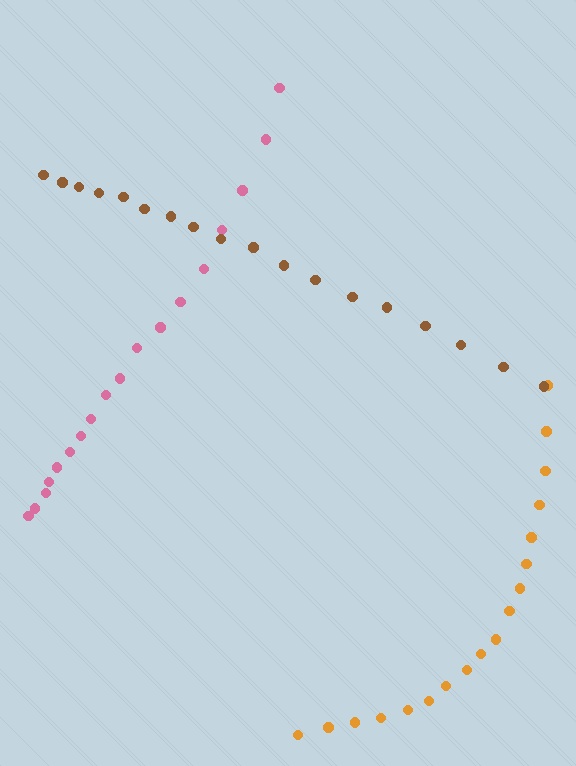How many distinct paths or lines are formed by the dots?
There are 3 distinct paths.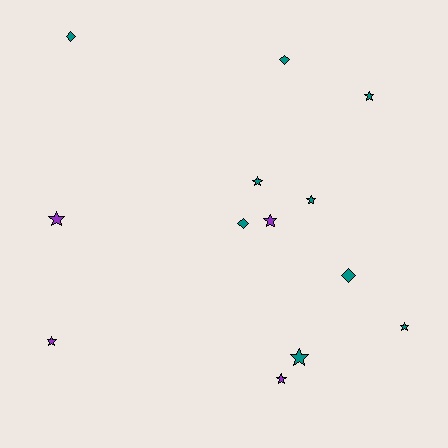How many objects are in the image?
There are 13 objects.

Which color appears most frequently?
Teal, with 9 objects.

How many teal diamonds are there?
There are 4 teal diamonds.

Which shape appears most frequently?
Star, with 9 objects.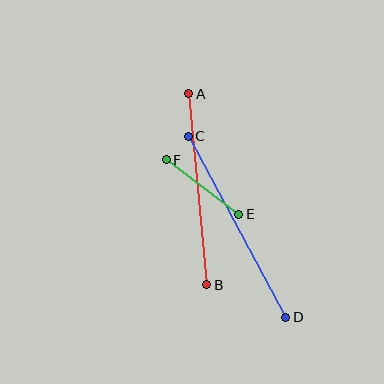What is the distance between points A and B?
The distance is approximately 192 pixels.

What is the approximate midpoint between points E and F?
The midpoint is at approximately (202, 187) pixels.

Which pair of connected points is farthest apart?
Points C and D are farthest apart.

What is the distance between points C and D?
The distance is approximately 205 pixels.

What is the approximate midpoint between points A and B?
The midpoint is at approximately (198, 189) pixels.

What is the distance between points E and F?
The distance is approximately 90 pixels.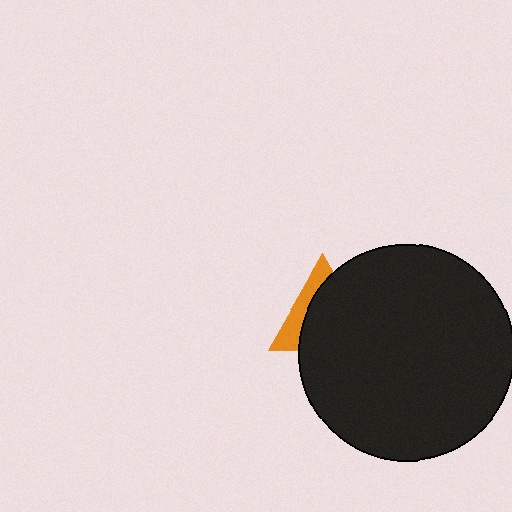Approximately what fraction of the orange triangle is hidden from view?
Roughly 68% of the orange triangle is hidden behind the black circle.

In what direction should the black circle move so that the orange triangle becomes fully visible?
The black circle should move right. That is the shortest direction to clear the overlap and leave the orange triangle fully visible.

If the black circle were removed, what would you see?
You would see the complete orange triangle.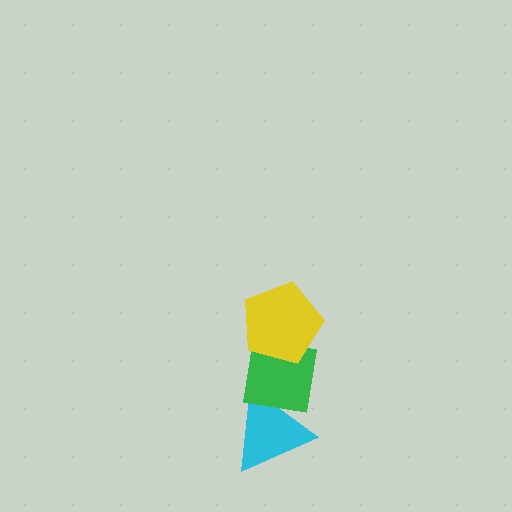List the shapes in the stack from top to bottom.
From top to bottom: the yellow pentagon, the green square, the cyan triangle.